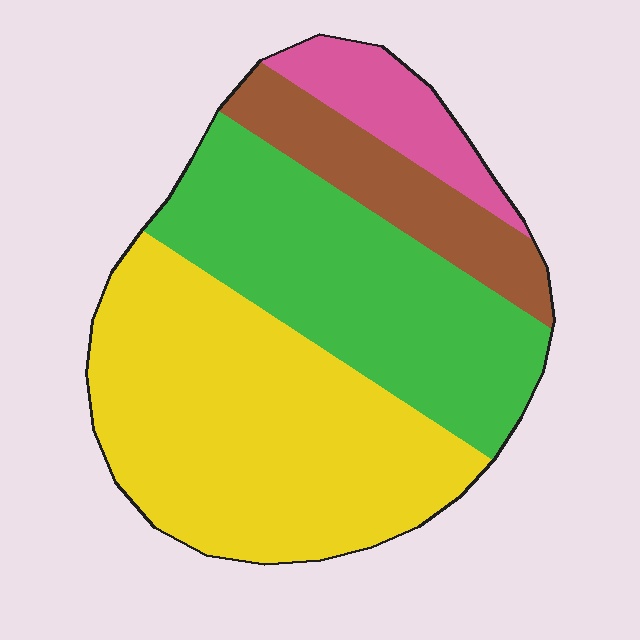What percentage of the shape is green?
Green takes up between a quarter and a half of the shape.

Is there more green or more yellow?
Yellow.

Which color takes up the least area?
Pink, at roughly 10%.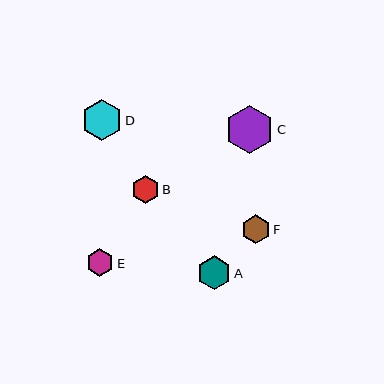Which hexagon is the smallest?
Hexagon E is the smallest with a size of approximately 27 pixels.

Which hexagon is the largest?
Hexagon C is the largest with a size of approximately 48 pixels.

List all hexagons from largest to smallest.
From largest to smallest: C, D, A, F, B, E.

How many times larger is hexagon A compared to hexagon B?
Hexagon A is approximately 1.2 times the size of hexagon B.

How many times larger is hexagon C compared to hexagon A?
Hexagon C is approximately 1.4 times the size of hexagon A.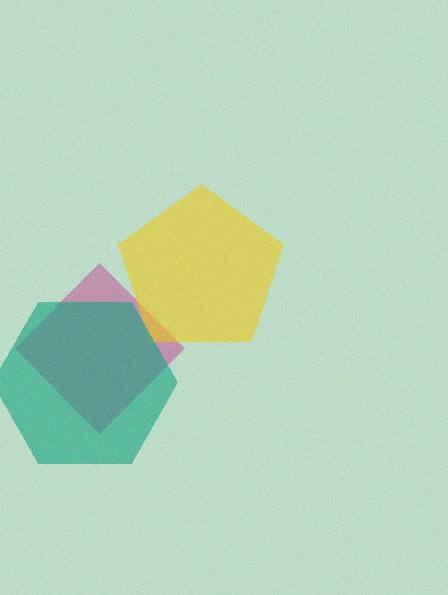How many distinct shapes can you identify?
There are 3 distinct shapes: a magenta diamond, a yellow pentagon, a teal hexagon.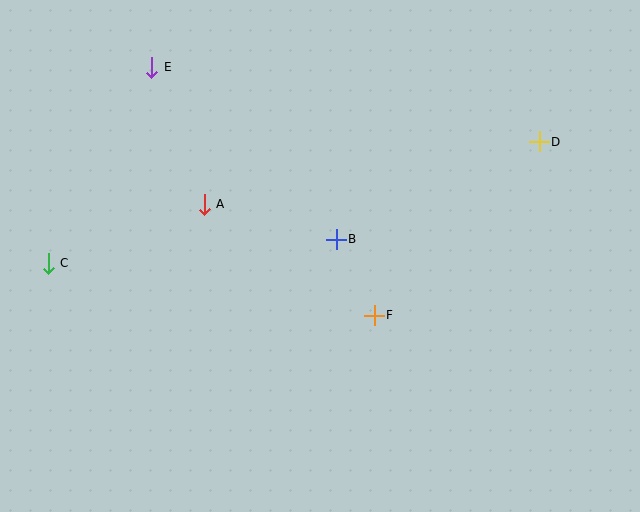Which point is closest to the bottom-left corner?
Point C is closest to the bottom-left corner.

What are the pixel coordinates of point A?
Point A is at (204, 204).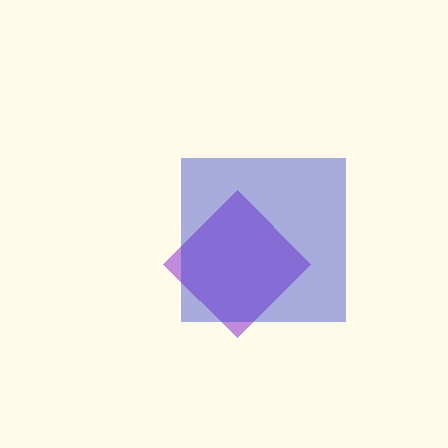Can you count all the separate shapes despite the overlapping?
Yes, there are 2 separate shapes.